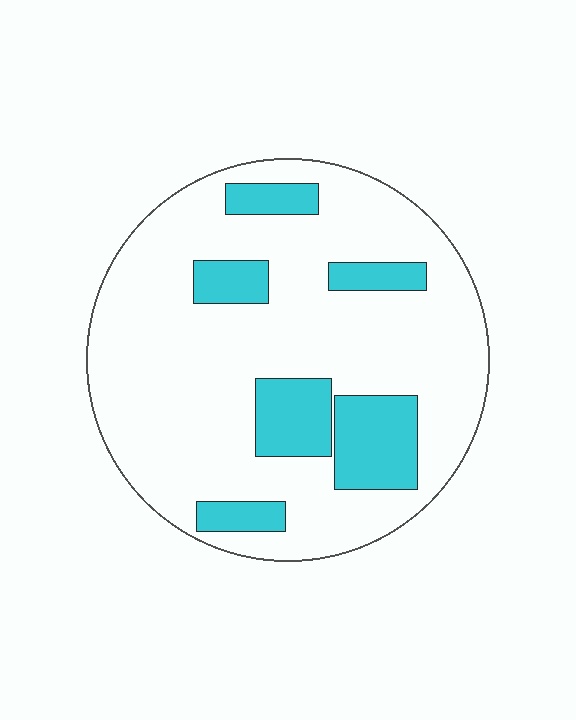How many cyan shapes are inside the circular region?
6.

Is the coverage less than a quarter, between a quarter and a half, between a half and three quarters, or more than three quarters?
Less than a quarter.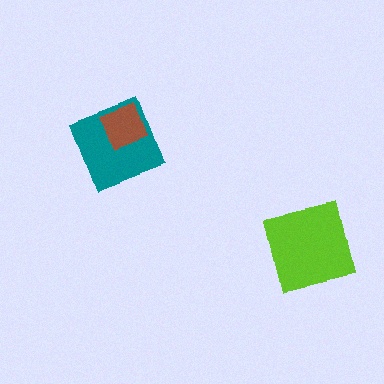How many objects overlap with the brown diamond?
1 object overlaps with the brown diamond.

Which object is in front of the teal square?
The brown diamond is in front of the teal square.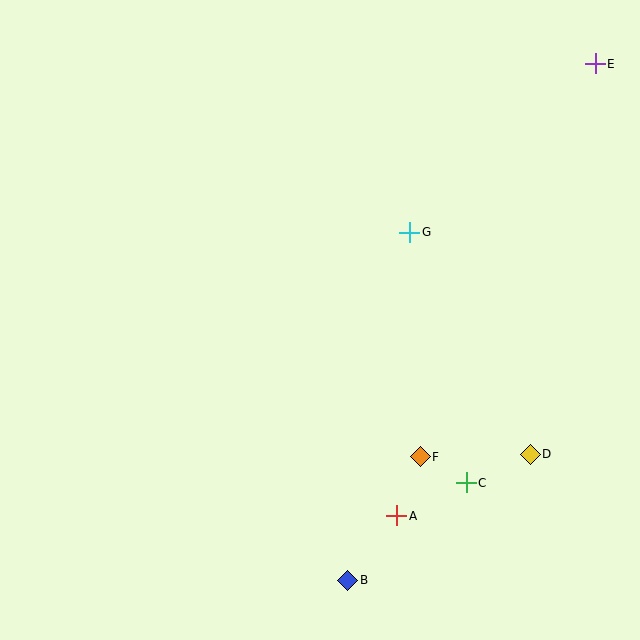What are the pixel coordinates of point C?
Point C is at (466, 483).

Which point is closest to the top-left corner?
Point G is closest to the top-left corner.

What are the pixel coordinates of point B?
Point B is at (348, 580).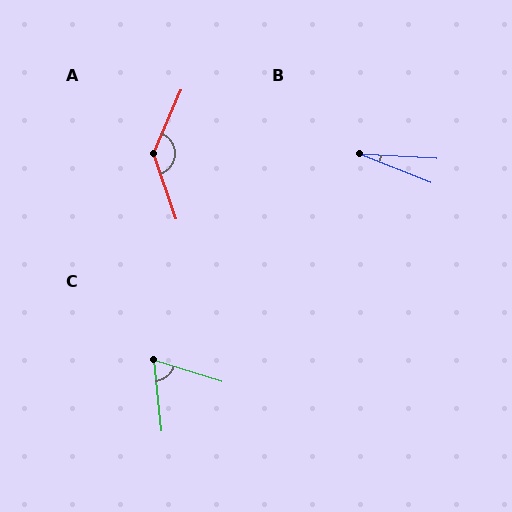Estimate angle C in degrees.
Approximately 66 degrees.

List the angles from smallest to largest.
B (18°), C (66°), A (138°).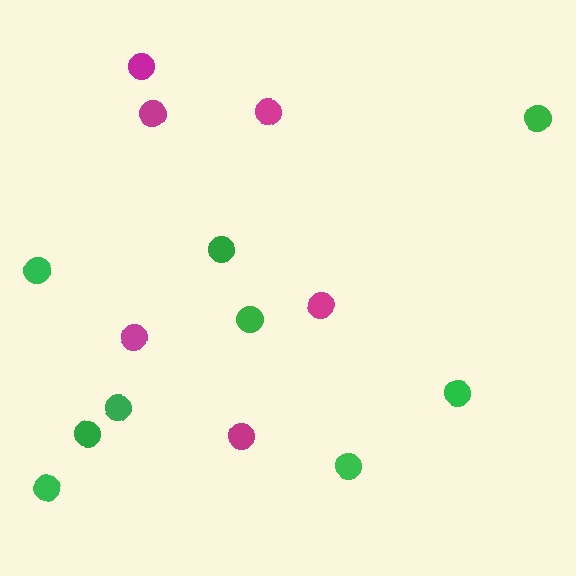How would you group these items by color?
There are 2 groups: one group of green circles (9) and one group of magenta circles (6).